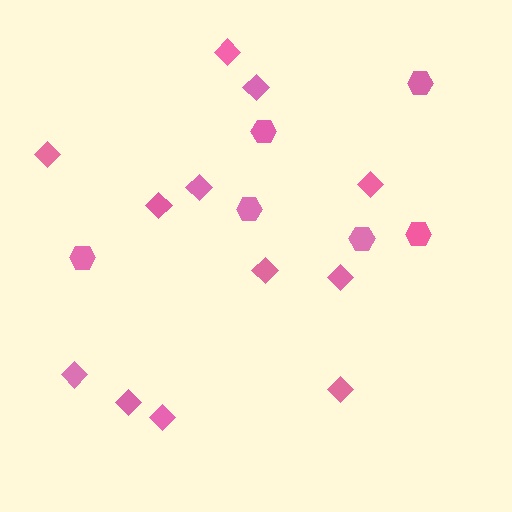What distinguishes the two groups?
There are 2 groups: one group of diamonds (12) and one group of hexagons (6).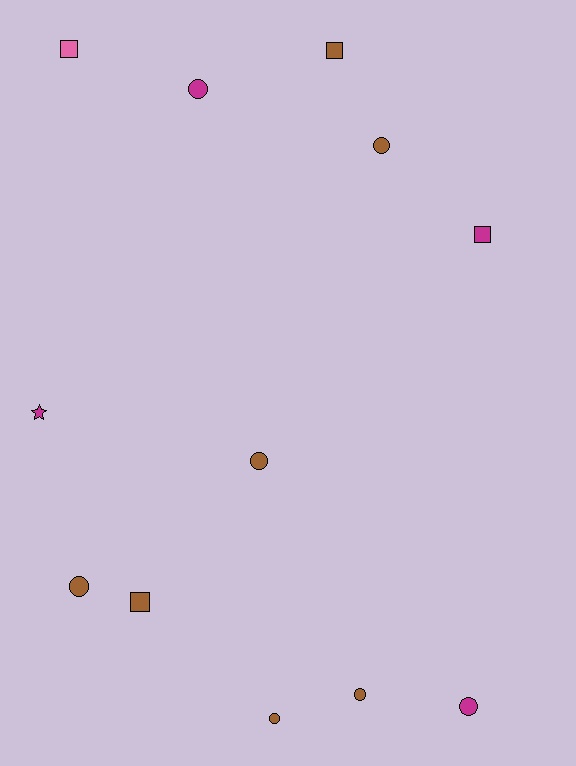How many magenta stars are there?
There is 1 magenta star.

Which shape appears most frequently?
Circle, with 7 objects.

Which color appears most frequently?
Brown, with 7 objects.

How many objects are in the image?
There are 12 objects.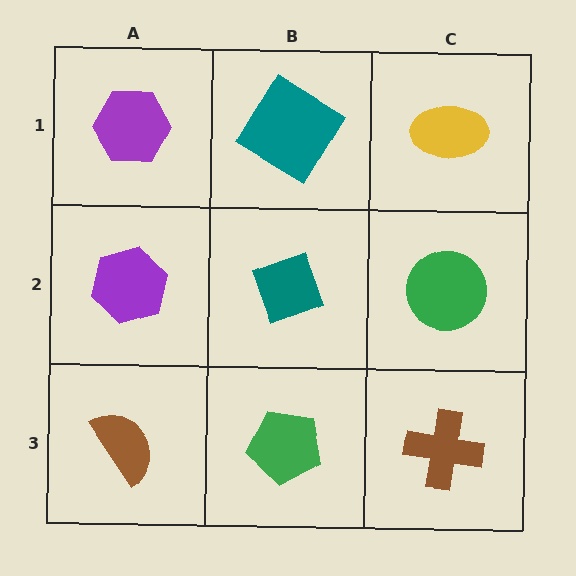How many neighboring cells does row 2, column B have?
4.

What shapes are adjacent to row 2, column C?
A yellow ellipse (row 1, column C), a brown cross (row 3, column C), a teal diamond (row 2, column B).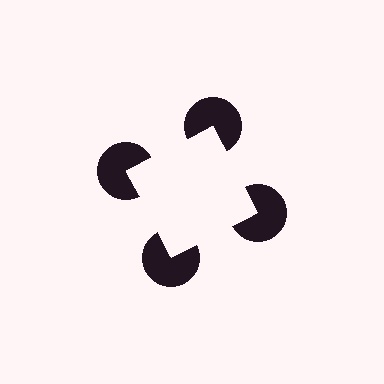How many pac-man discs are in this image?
There are 4 — one at each vertex of the illusory square.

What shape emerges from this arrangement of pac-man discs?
An illusory square — its edges are inferred from the aligned wedge cuts in the pac-man discs, not physically drawn.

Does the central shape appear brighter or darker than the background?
It typically appears slightly brighter than the background, even though no actual brightness change is drawn.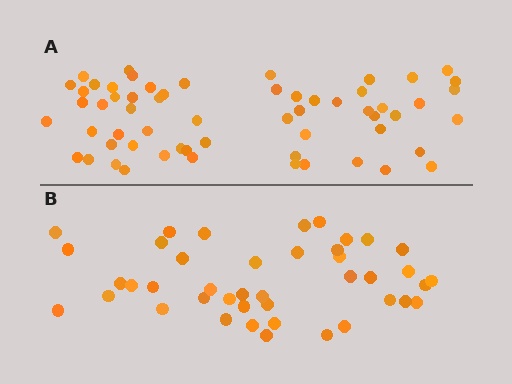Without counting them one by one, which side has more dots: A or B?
Region A (the top region) has more dots.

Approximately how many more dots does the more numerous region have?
Region A has approximately 20 more dots than region B.